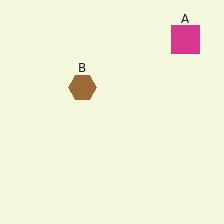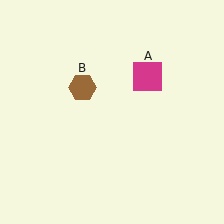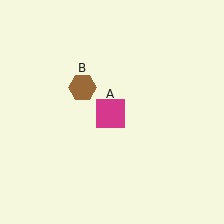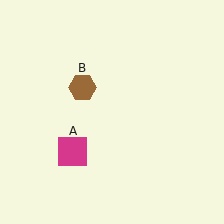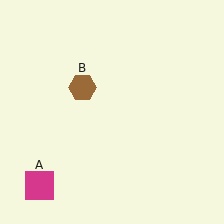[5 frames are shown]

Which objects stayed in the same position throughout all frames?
Brown hexagon (object B) remained stationary.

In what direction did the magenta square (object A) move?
The magenta square (object A) moved down and to the left.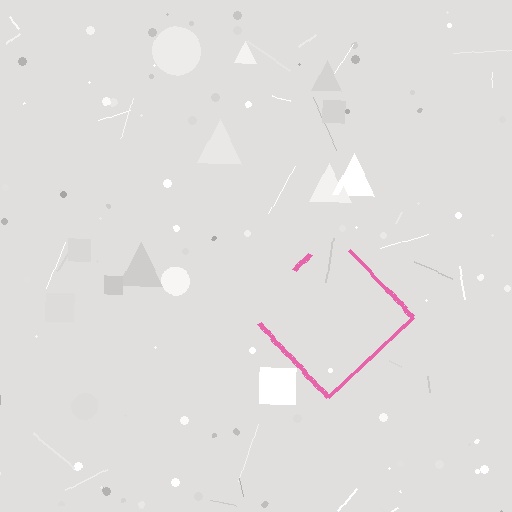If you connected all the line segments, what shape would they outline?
They would outline a diamond.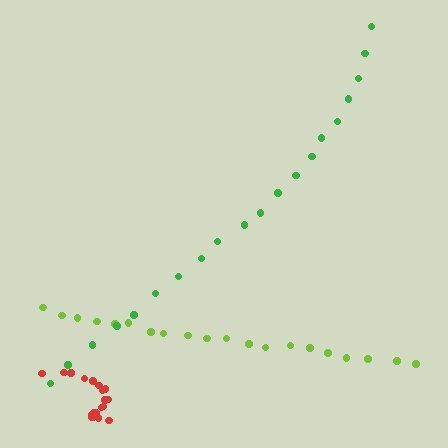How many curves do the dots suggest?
There are 3 distinct paths.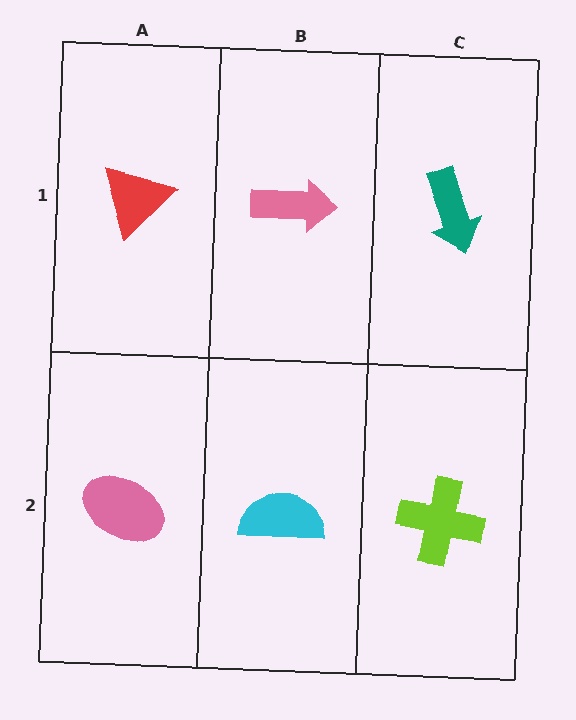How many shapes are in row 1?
3 shapes.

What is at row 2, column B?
A cyan semicircle.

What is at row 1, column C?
A teal arrow.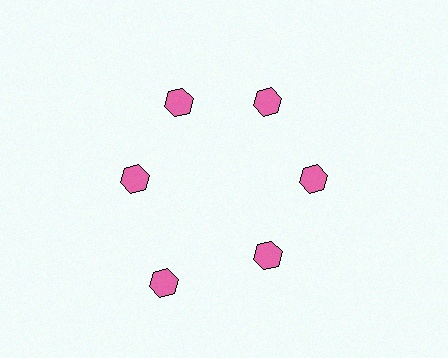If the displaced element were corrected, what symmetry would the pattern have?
It would have 6-fold rotational symmetry — the pattern would map onto itself every 60 degrees.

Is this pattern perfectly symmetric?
No. The 6 pink hexagons are arranged in a ring, but one element near the 7 o'clock position is pushed outward from the center, breaking the 6-fold rotational symmetry.